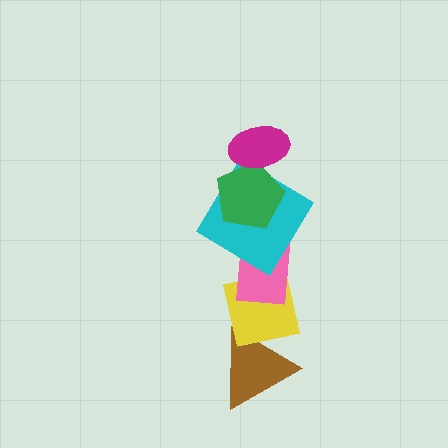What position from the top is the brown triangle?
The brown triangle is 6th from the top.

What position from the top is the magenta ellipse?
The magenta ellipse is 1st from the top.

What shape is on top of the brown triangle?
The yellow square is on top of the brown triangle.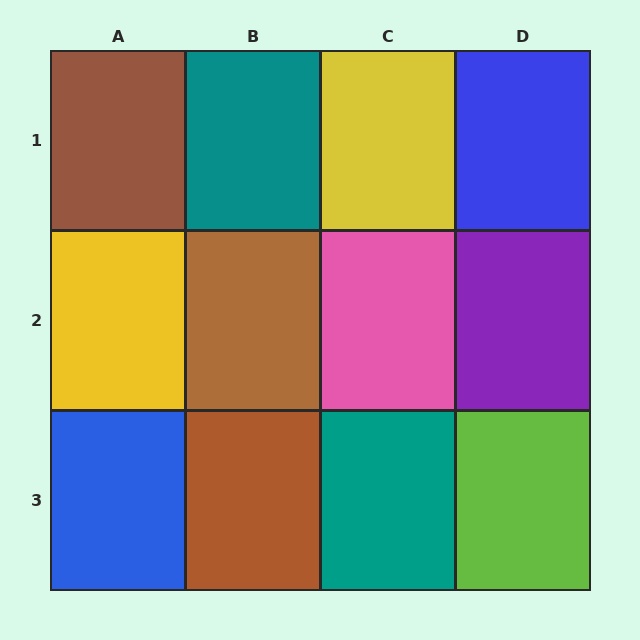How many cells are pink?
1 cell is pink.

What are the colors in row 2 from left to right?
Yellow, brown, pink, purple.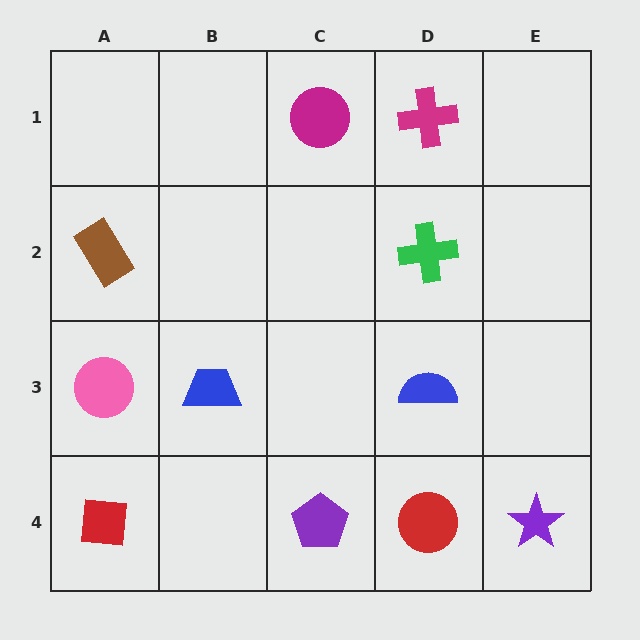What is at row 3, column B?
A blue trapezoid.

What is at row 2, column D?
A green cross.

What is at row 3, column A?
A pink circle.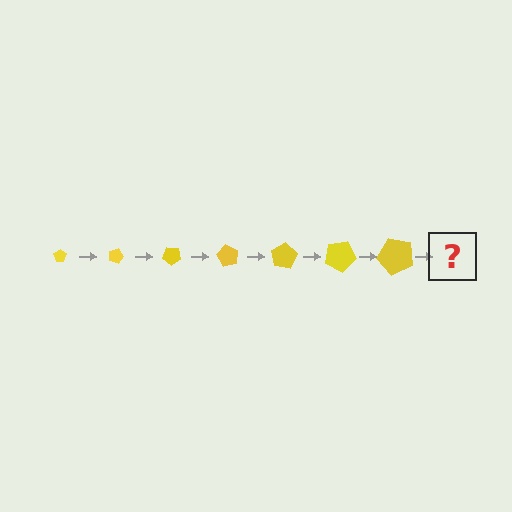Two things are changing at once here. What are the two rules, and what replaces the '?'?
The two rules are that the pentagon grows larger each step and it rotates 20 degrees each step. The '?' should be a pentagon, larger than the previous one and rotated 140 degrees from the start.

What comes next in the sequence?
The next element should be a pentagon, larger than the previous one and rotated 140 degrees from the start.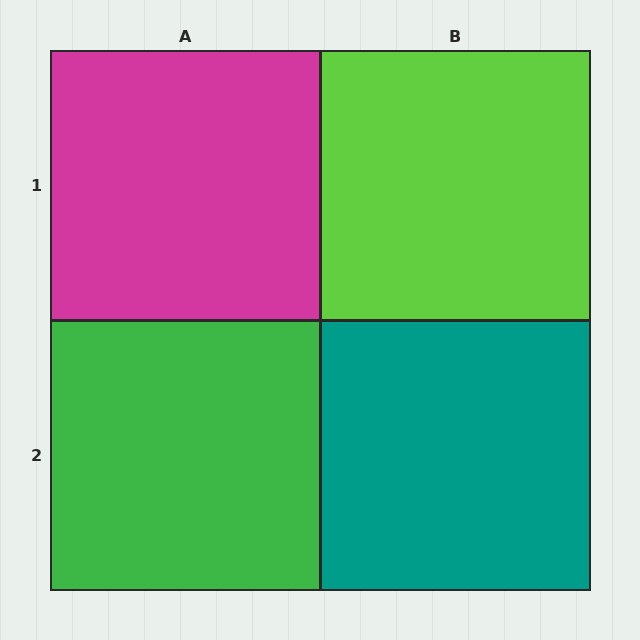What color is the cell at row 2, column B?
Teal.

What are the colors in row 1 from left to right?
Magenta, lime.